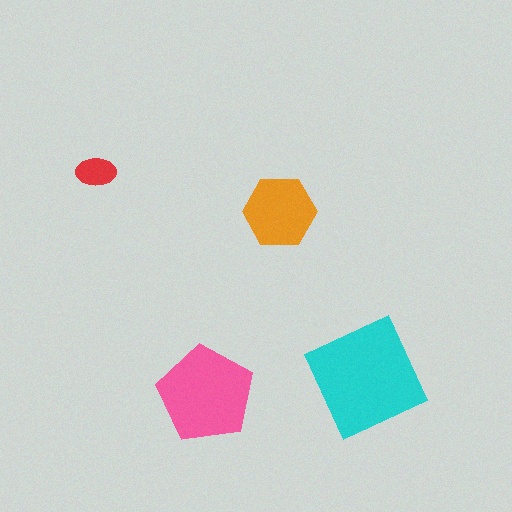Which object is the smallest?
The red ellipse.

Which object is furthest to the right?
The cyan square is rightmost.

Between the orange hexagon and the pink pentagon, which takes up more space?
The pink pentagon.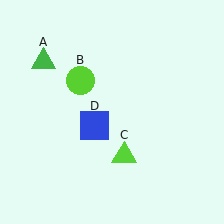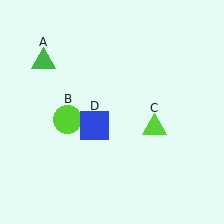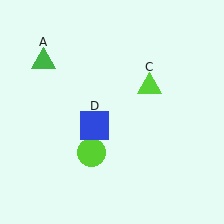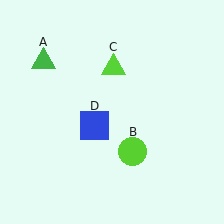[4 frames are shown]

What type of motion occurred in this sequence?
The lime circle (object B), lime triangle (object C) rotated counterclockwise around the center of the scene.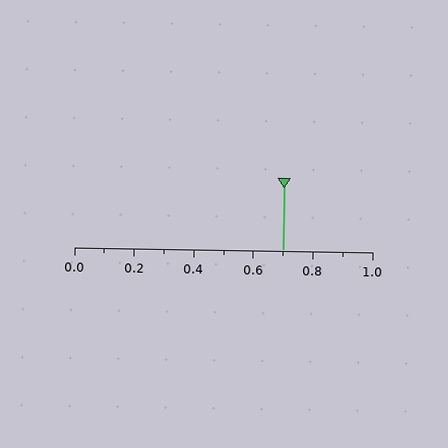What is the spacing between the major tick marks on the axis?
The major ticks are spaced 0.2 apart.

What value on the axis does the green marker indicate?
The marker indicates approximately 0.7.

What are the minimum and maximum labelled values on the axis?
The axis runs from 0.0 to 1.0.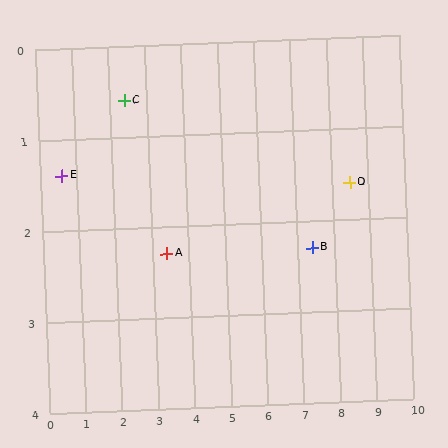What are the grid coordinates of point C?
Point C is at approximately (2.4, 0.6).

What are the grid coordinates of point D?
Point D is at approximately (8.5, 1.6).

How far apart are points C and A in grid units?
Points C and A are about 2.0 grid units apart.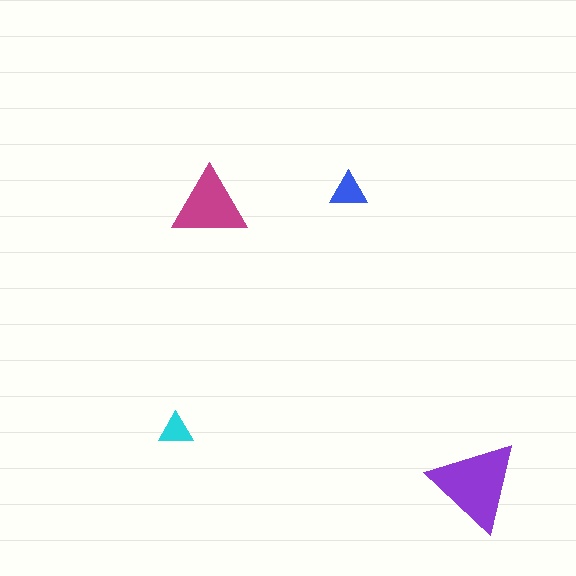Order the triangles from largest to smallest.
the purple one, the magenta one, the blue one, the cyan one.